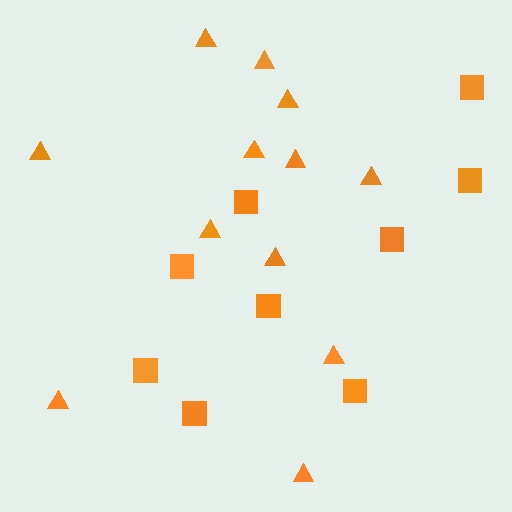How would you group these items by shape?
There are 2 groups: one group of squares (9) and one group of triangles (12).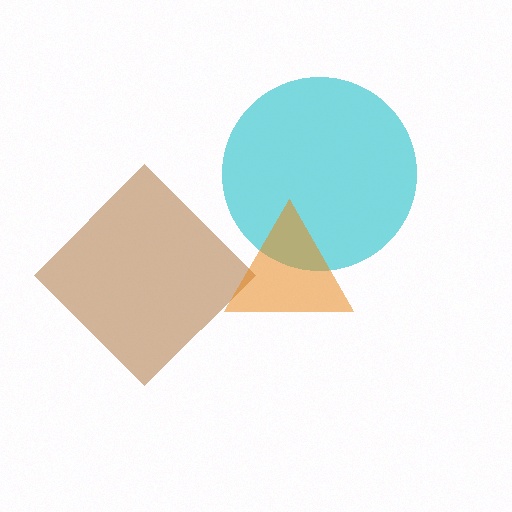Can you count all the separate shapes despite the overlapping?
Yes, there are 3 separate shapes.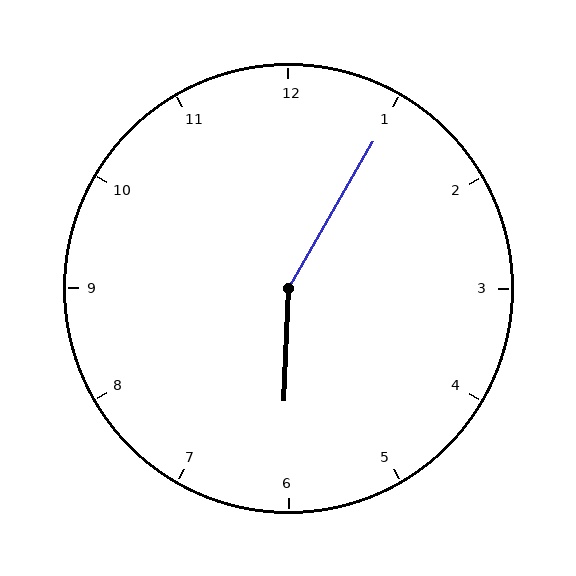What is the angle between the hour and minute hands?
Approximately 152 degrees.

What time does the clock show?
6:05.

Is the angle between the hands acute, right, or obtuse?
It is obtuse.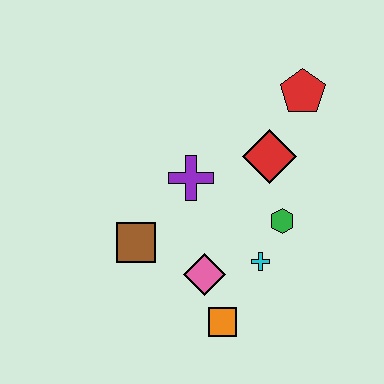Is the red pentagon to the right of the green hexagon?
Yes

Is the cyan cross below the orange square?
No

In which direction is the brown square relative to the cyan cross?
The brown square is to the left of the cyan cross.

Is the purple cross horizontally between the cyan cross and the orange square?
No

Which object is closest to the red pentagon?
The red diamond is closest to the red pentagon.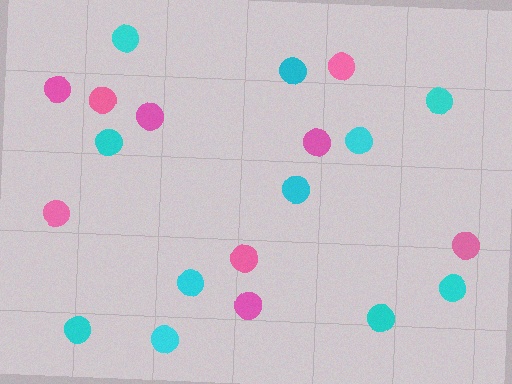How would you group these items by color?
There are 2 groups: one group of cyan circles (11) and one group of pink circles (9).